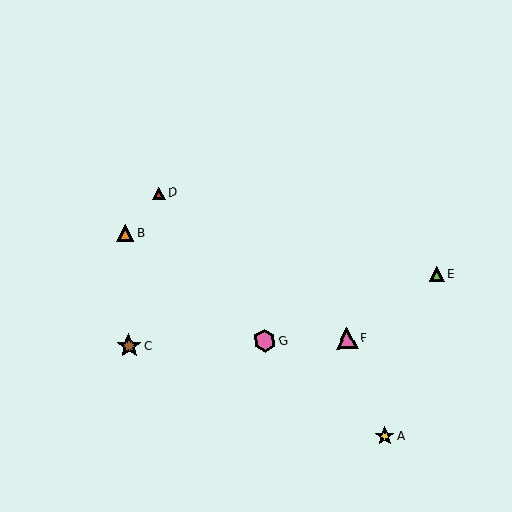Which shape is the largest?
The brown star (labeled C) is the largest.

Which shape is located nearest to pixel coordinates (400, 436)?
The yellow star (labeled A) at (385, 436) is nearest to that location.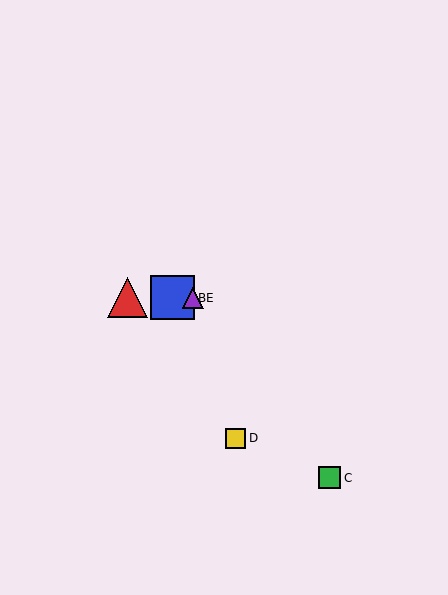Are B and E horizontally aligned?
Yes, both are at y≈298.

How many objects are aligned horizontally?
3 objects (A, B, E) are aligned horizontally.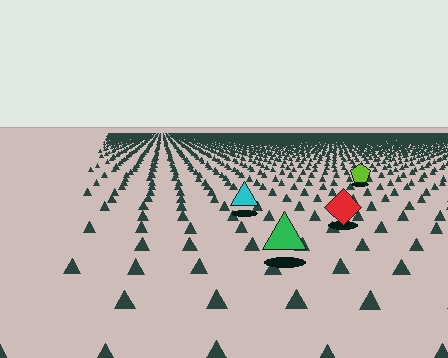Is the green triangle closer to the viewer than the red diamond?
Yes. The green triangle is closer — you can tell from the texture gradient: the ground texture is coarser near it.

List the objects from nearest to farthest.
From nearest to farthest: the green triangle, the red diamond, the cyan triangle, the lime pentagon.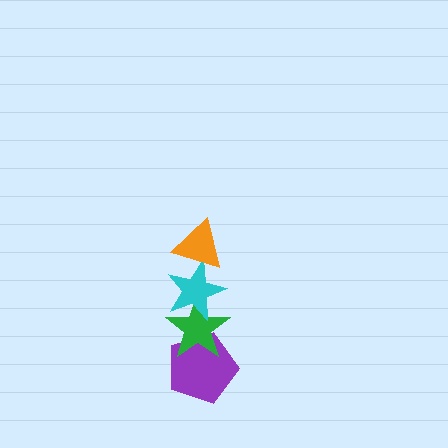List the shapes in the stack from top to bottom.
From top to bottom: the orange triangle, the cyan star, the green star, the purple pentagon.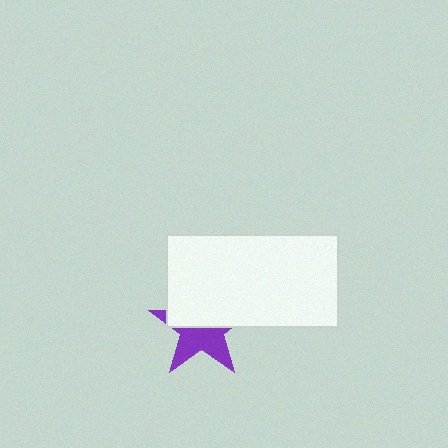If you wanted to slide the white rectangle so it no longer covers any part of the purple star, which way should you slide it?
Slide it up — that is the most direct way to separate the two shapes.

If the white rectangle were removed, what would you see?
You would see the complete purple star.